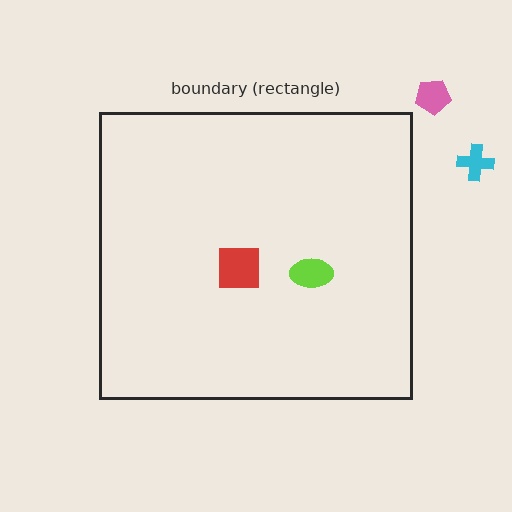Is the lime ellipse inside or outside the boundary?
Inside.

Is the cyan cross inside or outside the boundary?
Outside.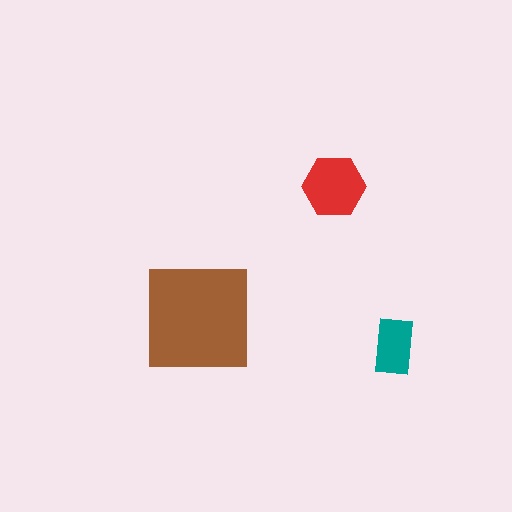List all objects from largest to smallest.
The brown square, the red hexagon, the teal rectangle.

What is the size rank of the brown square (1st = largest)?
1st.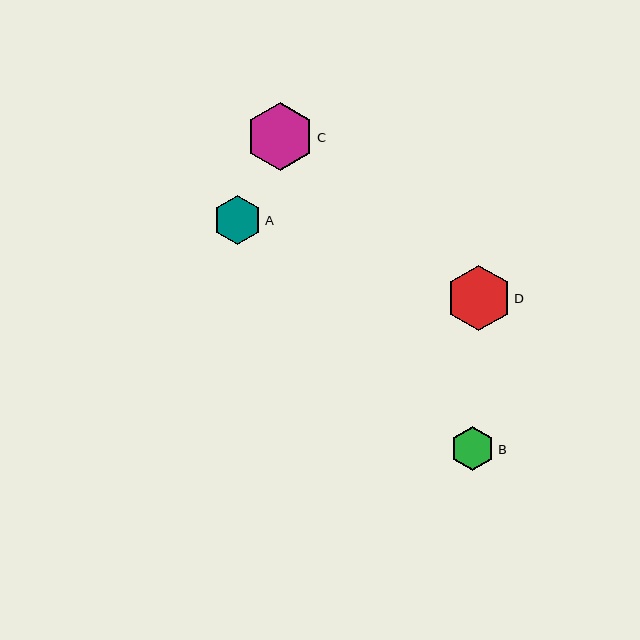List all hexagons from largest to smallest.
From largest to smallest: C, D, A, B.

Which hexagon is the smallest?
Hexagon B is the smallest with a size of approximately 44 pixels.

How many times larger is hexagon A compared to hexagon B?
Hexagon A is approximately 1.1 times the size of hexagon B.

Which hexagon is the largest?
Hexagon C is the largest with a size of approximately 68 pixels.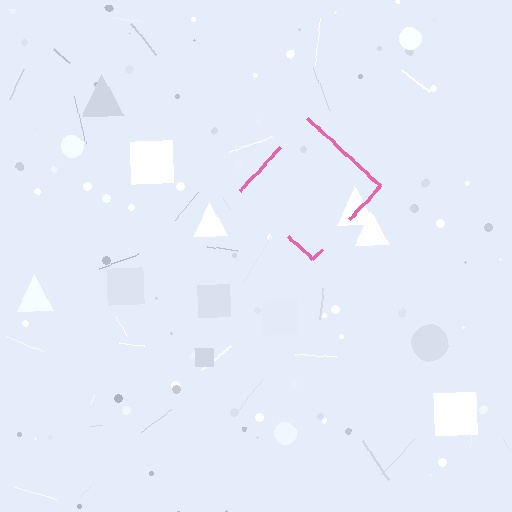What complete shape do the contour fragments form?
The contour fragments form a diamond.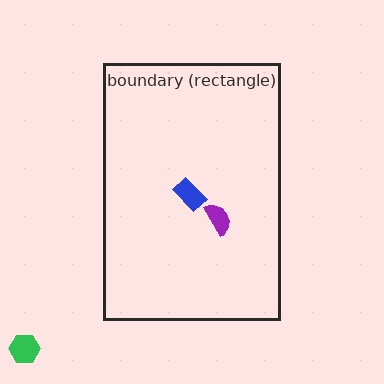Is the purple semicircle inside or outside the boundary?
Inside.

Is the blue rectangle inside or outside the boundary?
Inside.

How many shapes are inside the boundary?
2 inside, 1 outside.